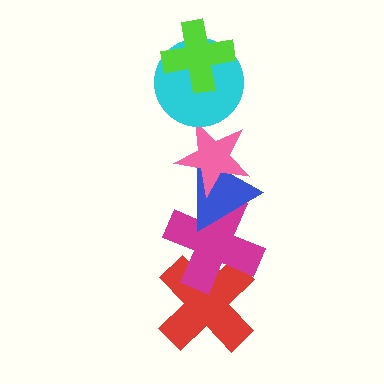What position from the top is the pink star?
The pink star is 3rd from the top.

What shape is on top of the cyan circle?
The lime cross is on top of the cyan circle.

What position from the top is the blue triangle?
The blue triangle is 4th from the top.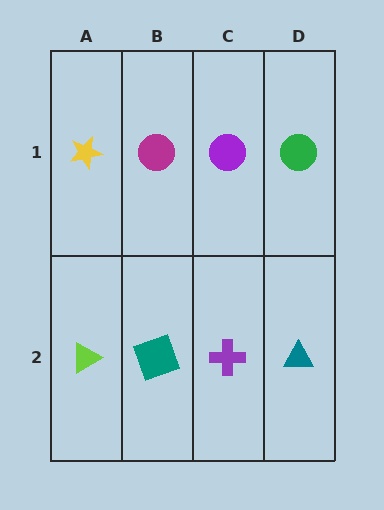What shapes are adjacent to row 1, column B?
A teal square (row 2, column B), a yellow star (row 1, column A), a purple circle (row 1, column C).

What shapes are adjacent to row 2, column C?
A purple circle (row 1, column C), a teal square (row 2, column B), a teal triangle (row 2, column D).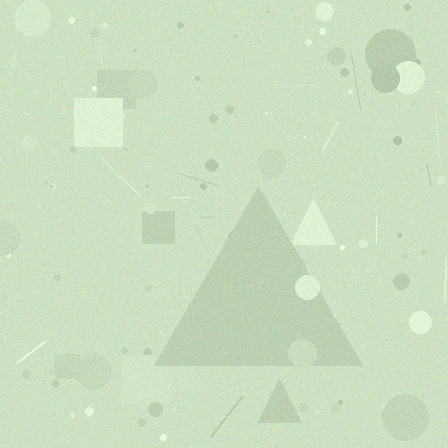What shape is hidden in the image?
A triangle is hidden in the image.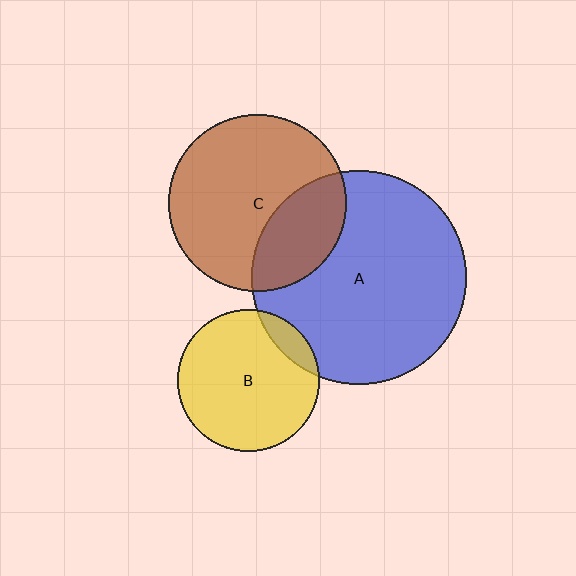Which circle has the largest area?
Circle A (blue).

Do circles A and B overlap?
Yes.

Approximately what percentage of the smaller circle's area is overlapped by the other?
Approximately 10%.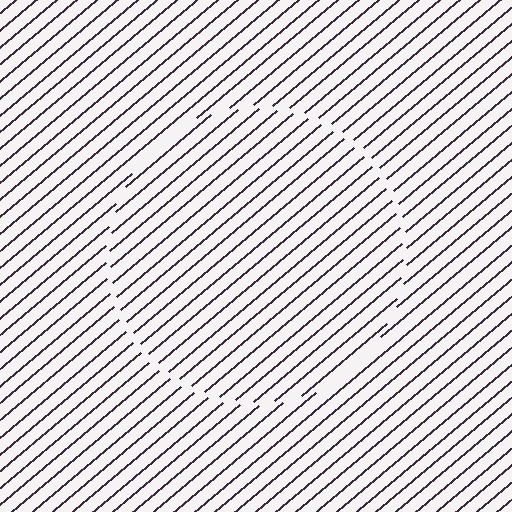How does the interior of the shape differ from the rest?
The interior of the shape contains the same grating, shifted by half a period — the contour is defined by the phase discontinuity where line-ends from the inner and outer gratings abut.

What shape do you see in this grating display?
An illusory circle. The interior of the shape contains the same grating, shifted by half a period — the contour is defined by the phase discontinuity where line-ends from the inner and outer gratings abut.